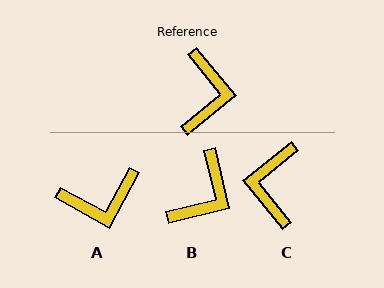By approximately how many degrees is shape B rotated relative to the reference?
Approximately 26 degrees clockwise.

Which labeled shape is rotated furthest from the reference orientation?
C, about 180 degrees away.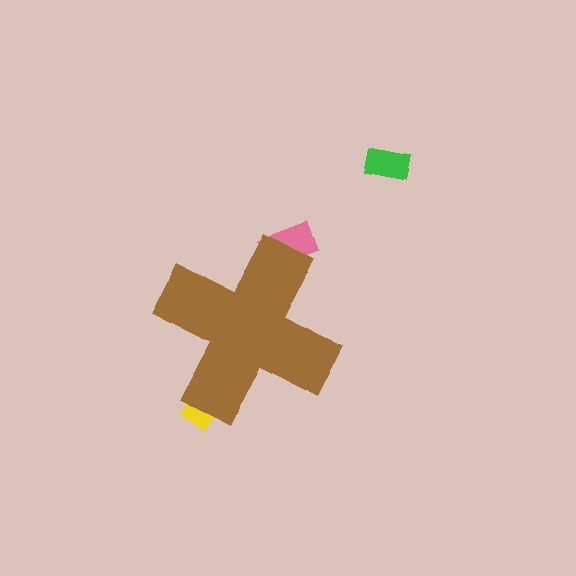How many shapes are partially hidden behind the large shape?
2 shapes are partially hidden.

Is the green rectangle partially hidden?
No, the green rectangle is fully visible.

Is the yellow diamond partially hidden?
Yes, the yellow diamond is partially hidden behind the brown cross.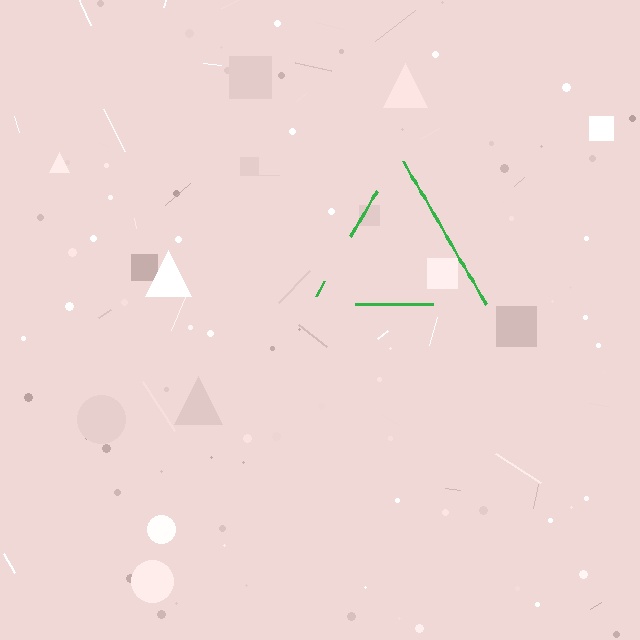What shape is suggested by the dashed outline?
The dashed outline suggests a triangle.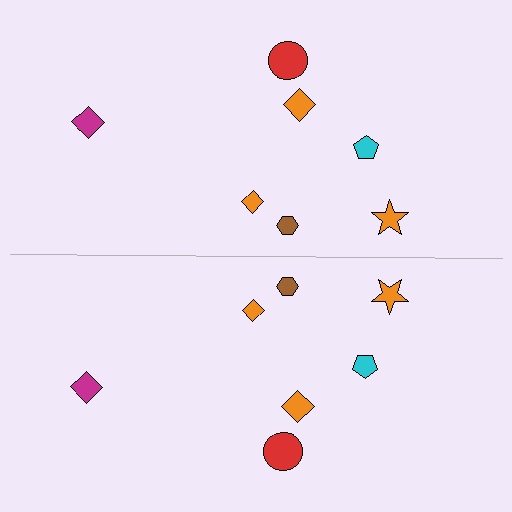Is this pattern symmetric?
Yes, this pattern has bilateral (reflection) symmetry.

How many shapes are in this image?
There are 14 shapes in this image.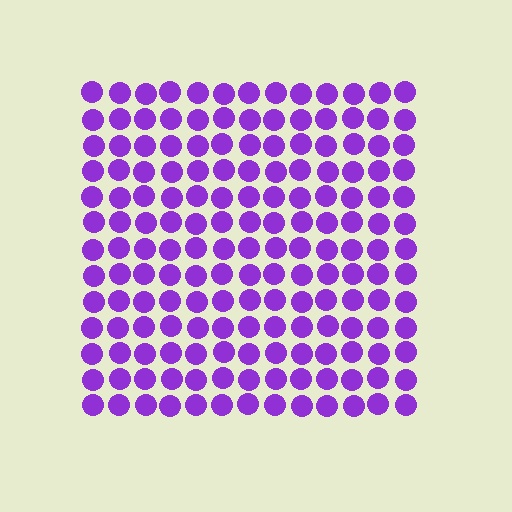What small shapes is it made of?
It is made of small circles.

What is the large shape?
The large shape is a square.